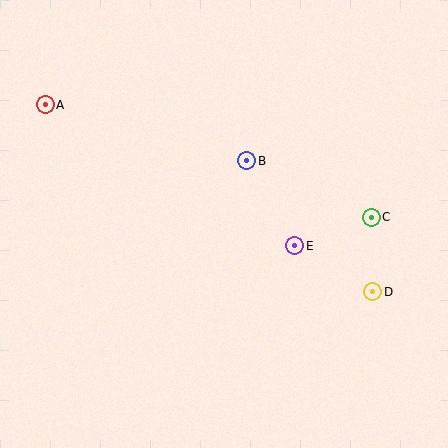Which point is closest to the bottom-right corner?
Point D is closest to the bottom-right corner.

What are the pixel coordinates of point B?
Point B is at (247, 161).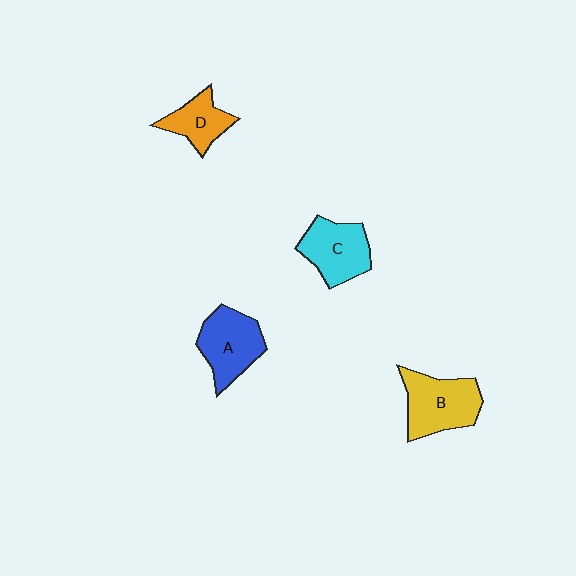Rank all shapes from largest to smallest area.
From largest to smallest: B (yellow), A (blue), C (cyan), D (orange).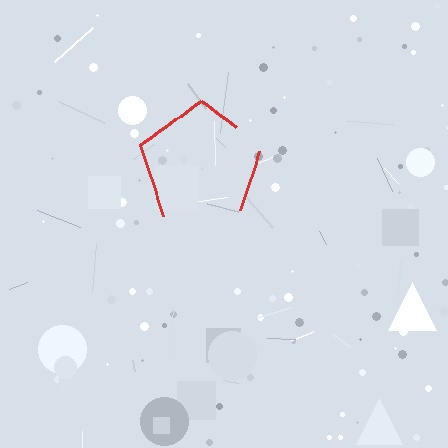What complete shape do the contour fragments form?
The contour fragments form a pentagon.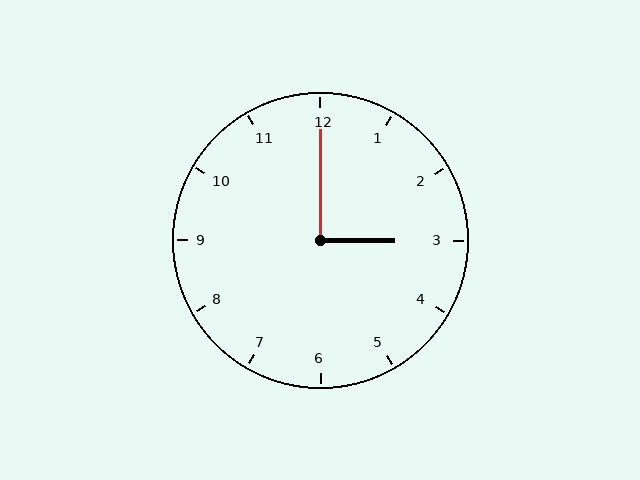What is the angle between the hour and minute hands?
Approximately 90 degrees.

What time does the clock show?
3:00.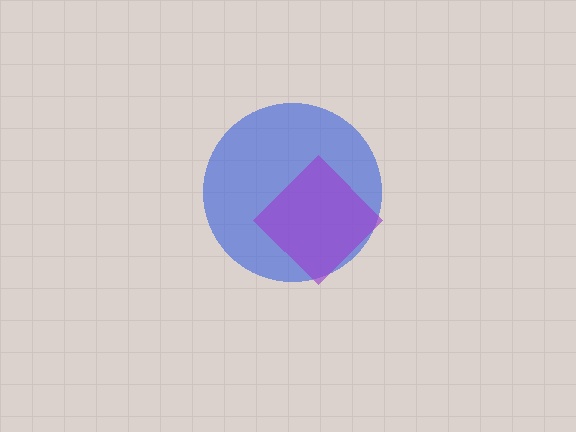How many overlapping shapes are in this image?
There are 2 overlapping shapes in the image.